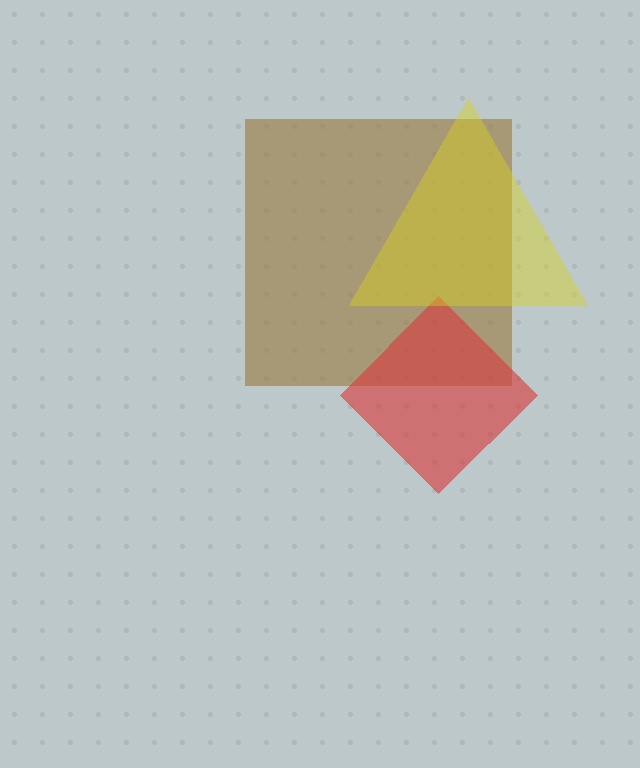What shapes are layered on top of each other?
The layered shapes are: a brown square, a red diamond, a yellow triangle.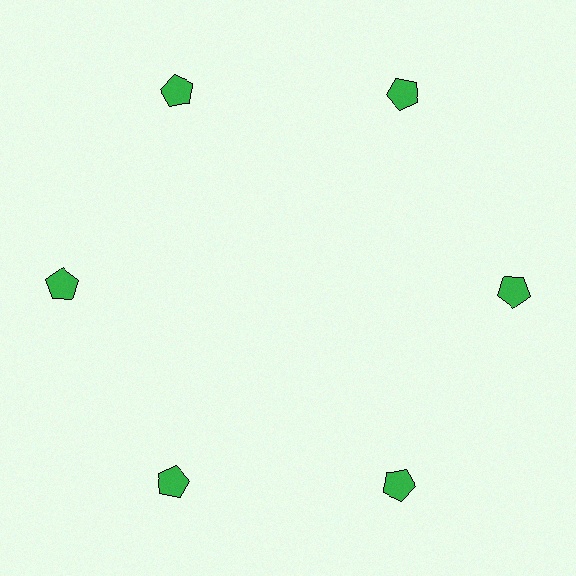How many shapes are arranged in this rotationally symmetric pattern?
There are 6 shapes, arranged in 6 groups of 1.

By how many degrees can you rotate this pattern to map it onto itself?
The pattern maps onto itself every 60 degrees of rotation.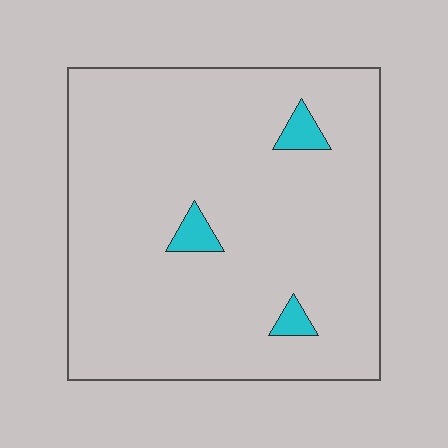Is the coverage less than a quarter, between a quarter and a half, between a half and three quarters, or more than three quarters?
Less than a quarter.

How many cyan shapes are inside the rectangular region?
3.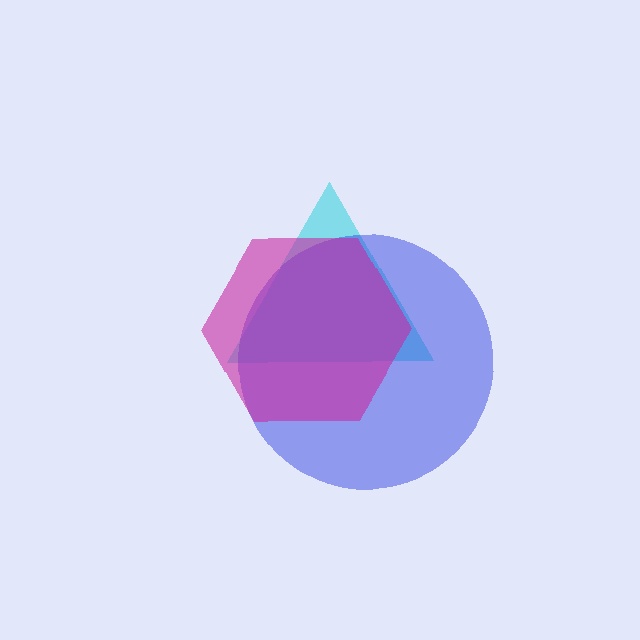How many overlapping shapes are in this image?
There are 3 overlapping shapes in the image.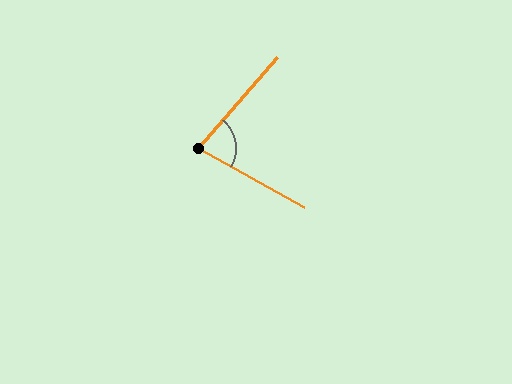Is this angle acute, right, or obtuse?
It is acute.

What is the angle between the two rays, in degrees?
Approximately 78 degrees.